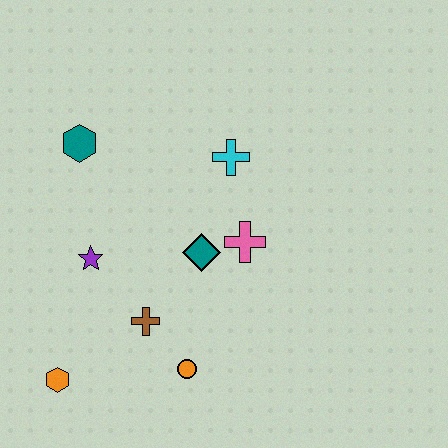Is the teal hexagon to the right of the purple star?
No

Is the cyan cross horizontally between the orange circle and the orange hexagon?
No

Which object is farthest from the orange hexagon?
The cyan cross is farthest from the orange hexagon.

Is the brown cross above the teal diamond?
No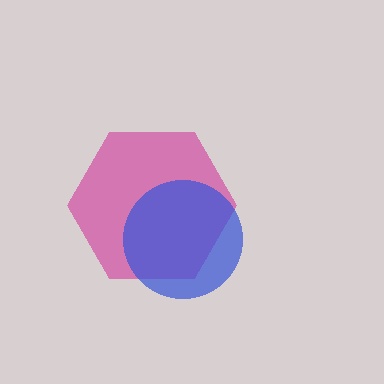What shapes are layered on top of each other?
The layered shapes are: a magenta hexagon, a blue circle.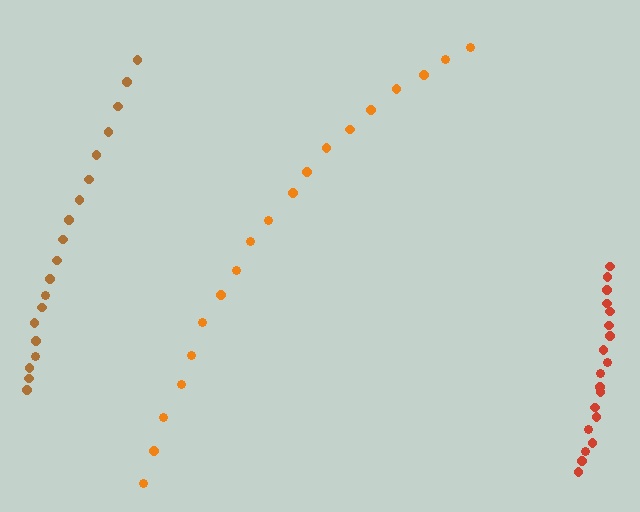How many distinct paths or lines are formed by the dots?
There are 3 distinct paths.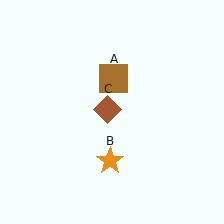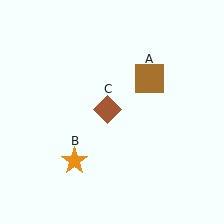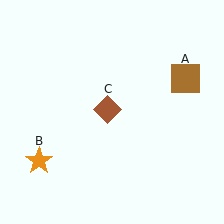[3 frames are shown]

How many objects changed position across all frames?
2 objects changed position: brown square (object A), orange star (object B).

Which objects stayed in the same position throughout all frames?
Brown diamond (object C) remained stationary.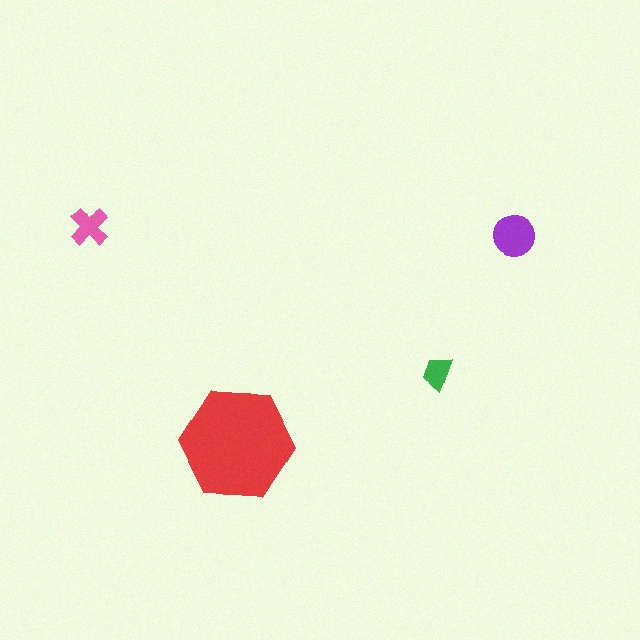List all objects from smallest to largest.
The green trapezoid, the pink cross, the purple circle, the red hexagon.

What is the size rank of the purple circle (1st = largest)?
2nd.